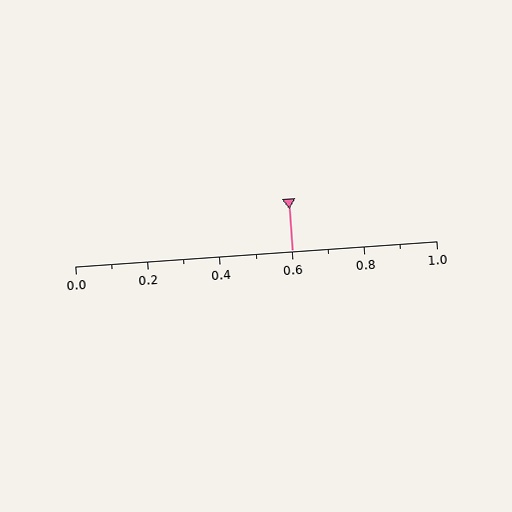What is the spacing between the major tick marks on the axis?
The major ticks are spaced 0.2 apart.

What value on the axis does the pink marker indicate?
The marker indicates approximately 0.6.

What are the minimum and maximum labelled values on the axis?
The axis runs from 0.0 to 1.0.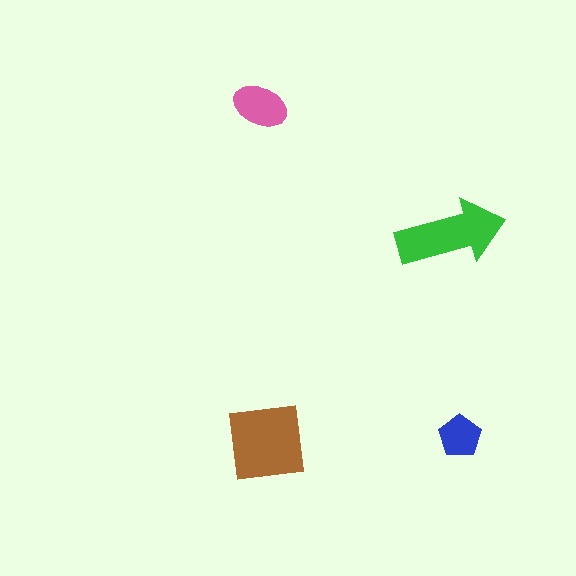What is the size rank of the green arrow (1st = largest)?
2nd.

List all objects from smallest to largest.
The blue pentagon, the pink ellipse, the green arrow, the brown square.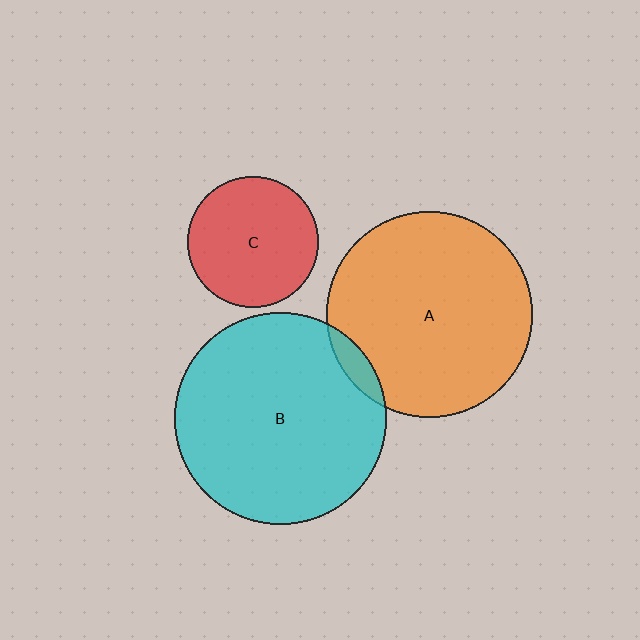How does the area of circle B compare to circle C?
Approximately 2.6 times.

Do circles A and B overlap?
Yes.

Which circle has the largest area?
Circle B (cyan).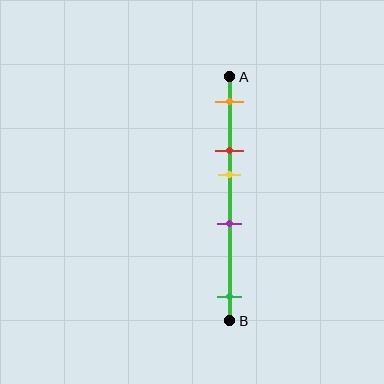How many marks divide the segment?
There are 5 marks dividing the segment.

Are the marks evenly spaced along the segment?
No, the marks are not evenly spaced.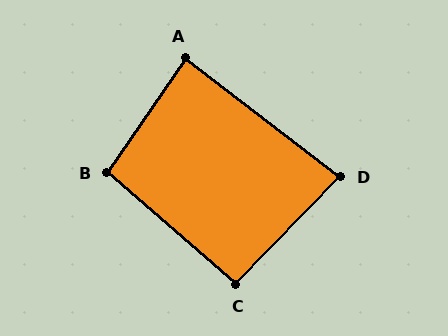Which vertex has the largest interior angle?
B, at approximately 97 degrees.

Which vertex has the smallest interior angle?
D, at approximately 83 degrees.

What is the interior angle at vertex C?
Approximately 93 degrees (approximately right).